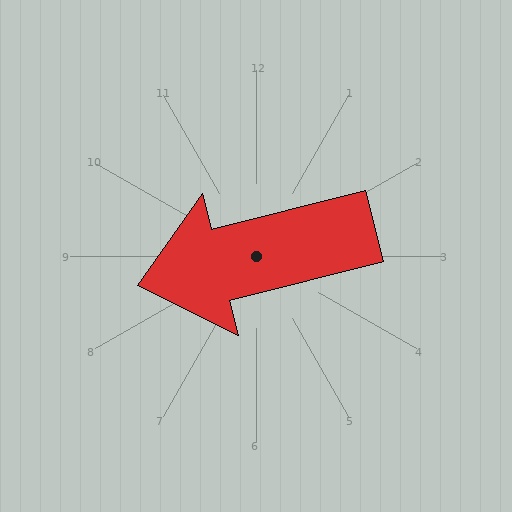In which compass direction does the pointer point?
West.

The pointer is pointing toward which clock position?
Roughly 9 o'clock.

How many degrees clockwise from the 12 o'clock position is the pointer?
Approximately 256 degrees.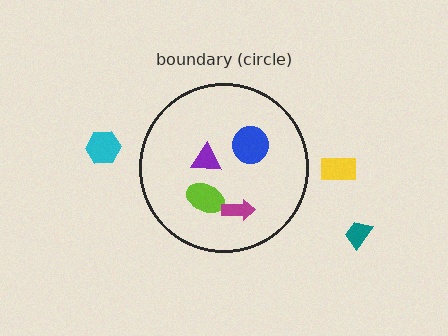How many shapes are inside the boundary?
4 inside, 3 outside.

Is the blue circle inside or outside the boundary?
Inside.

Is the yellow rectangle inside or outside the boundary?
Outside.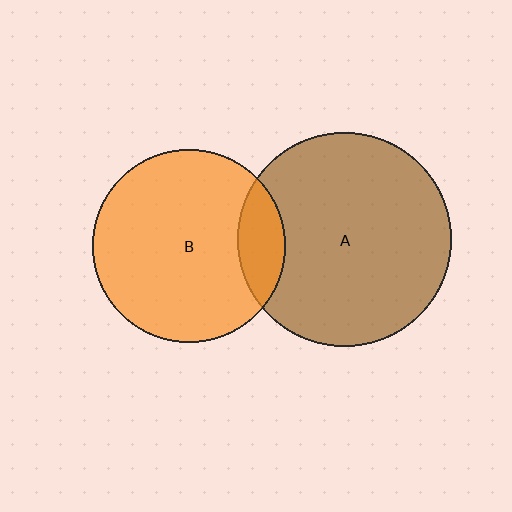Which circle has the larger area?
Circle A (brown).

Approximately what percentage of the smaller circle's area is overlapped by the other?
Approximately 15%.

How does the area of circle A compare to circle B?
Approximately 1.2 times.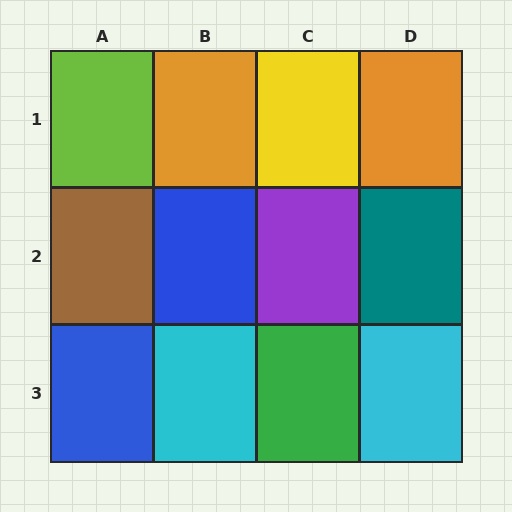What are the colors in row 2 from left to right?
Brown, blue, purple, teal.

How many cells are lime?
1 cell is lime.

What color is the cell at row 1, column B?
Orange.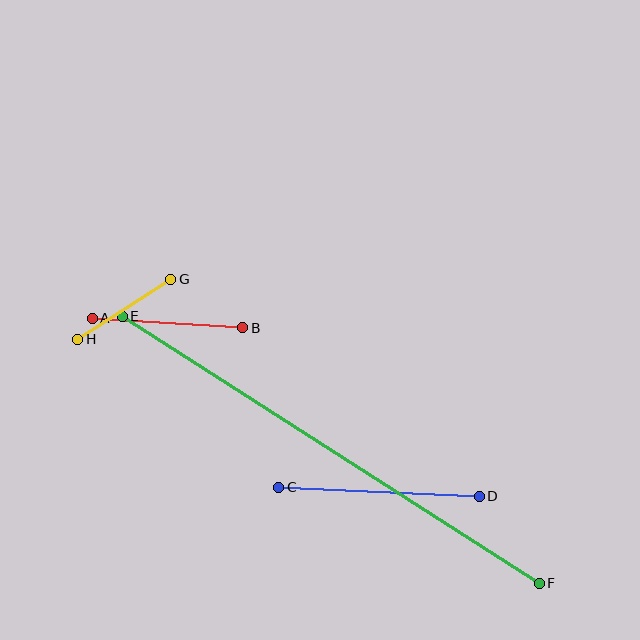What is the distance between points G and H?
The distance is approximately 111 pixels.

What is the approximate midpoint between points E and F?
The midpoint is at approximately (331, 450) pixels.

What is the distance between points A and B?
The distance is approximately 151 pixels.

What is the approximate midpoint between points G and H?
The midpoint is at approximately (124, 309) pixels.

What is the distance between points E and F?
The distance is approximately 495 pixels.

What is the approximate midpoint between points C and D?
The midpoint is at approximately (379, 492) pixels.